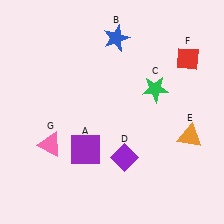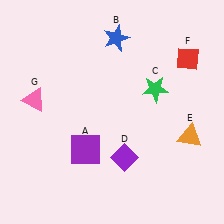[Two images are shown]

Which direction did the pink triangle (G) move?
The pink triangle (G) moved up.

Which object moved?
The pink triangle (G) moved up.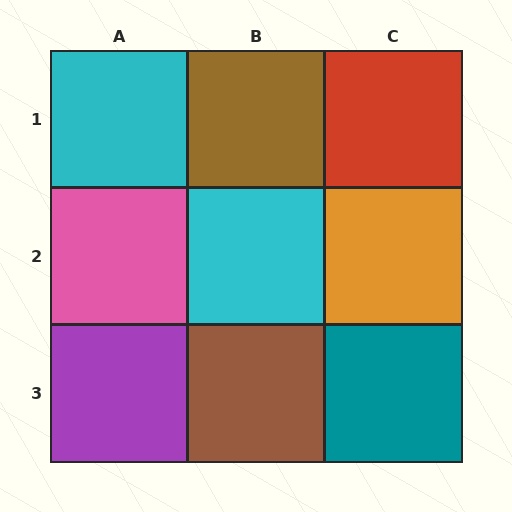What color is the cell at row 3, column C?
Teal.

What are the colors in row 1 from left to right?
Cyan, brown, red.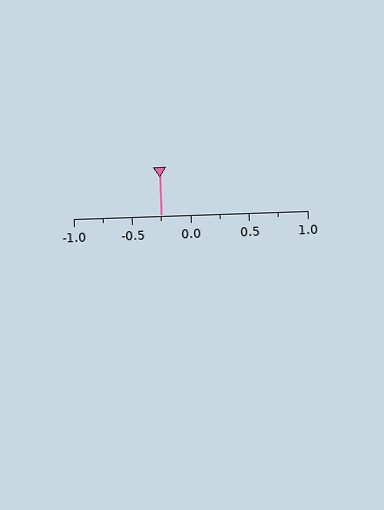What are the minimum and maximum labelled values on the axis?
The axis runs from -1.0 to 1.0.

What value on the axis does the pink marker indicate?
The marker indicates approximately -0.25.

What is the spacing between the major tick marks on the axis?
The major ticks are spaced 0.5 apart.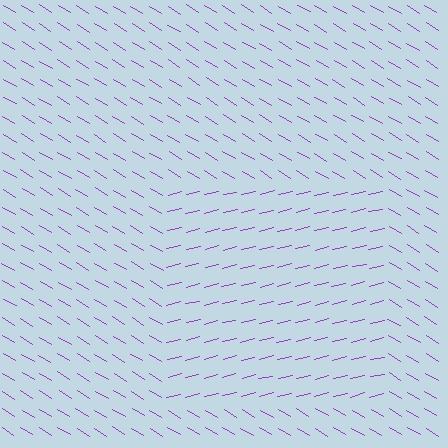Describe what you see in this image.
The image is filled with small purple line segments. A rectangle region in the image has lines oriented differently from the surrounding lines, creating a visible texture boundary.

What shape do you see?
I see a rectangle.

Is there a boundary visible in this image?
Yes, there is a texture boundary formed by a change in line orientation.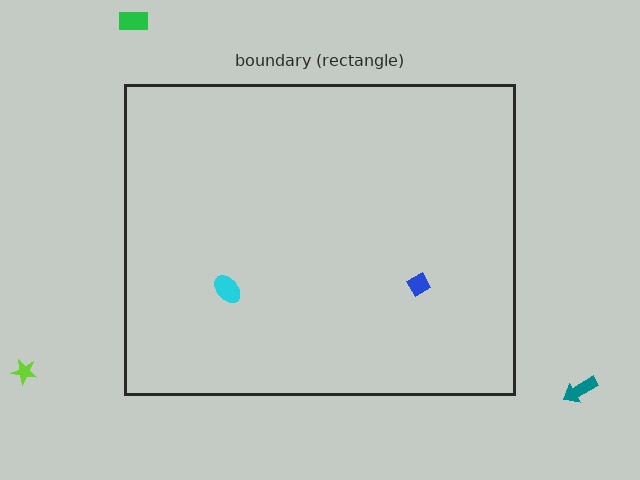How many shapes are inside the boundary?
2 inside, 3 outside.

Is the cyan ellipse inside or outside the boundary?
Inside.